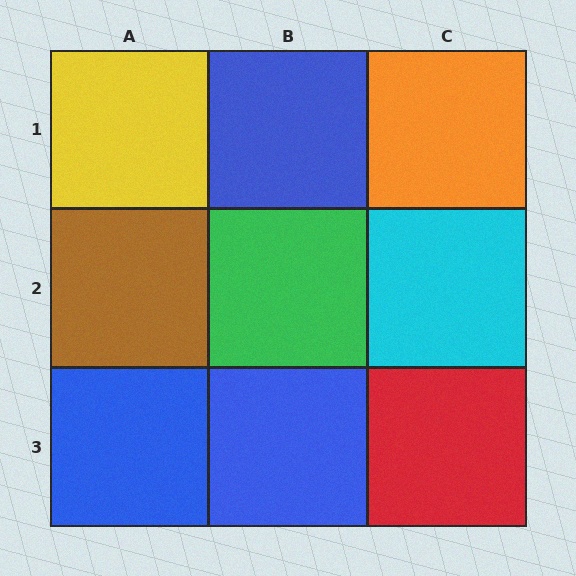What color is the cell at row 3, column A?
Blue.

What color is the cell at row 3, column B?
Blue.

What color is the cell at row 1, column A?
Yellow.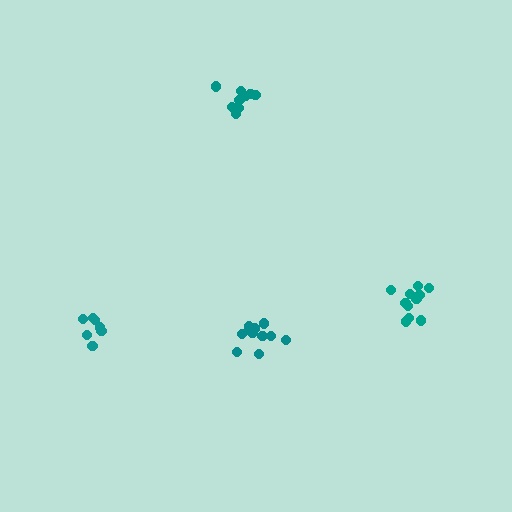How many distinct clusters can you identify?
There are 4 distinct clusters.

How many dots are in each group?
Group 1: 12 dots, Group 2: 7 dots, Group 3: 11 dots, Group 4: 12 dots (42 total).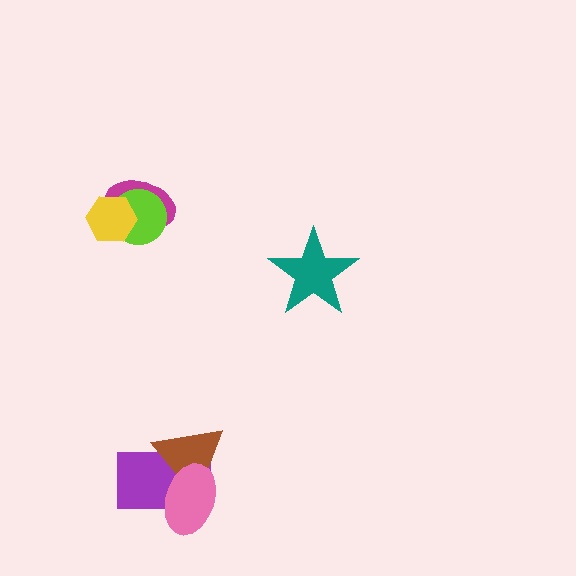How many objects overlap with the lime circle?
2 objects overlap with the lime circle.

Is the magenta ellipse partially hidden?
Yes, it is partially covered by another shape.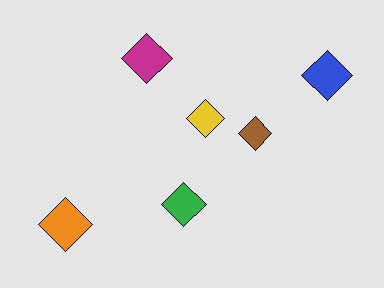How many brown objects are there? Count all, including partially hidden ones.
There is 1 brown object.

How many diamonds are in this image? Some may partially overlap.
There are 6 diamonds.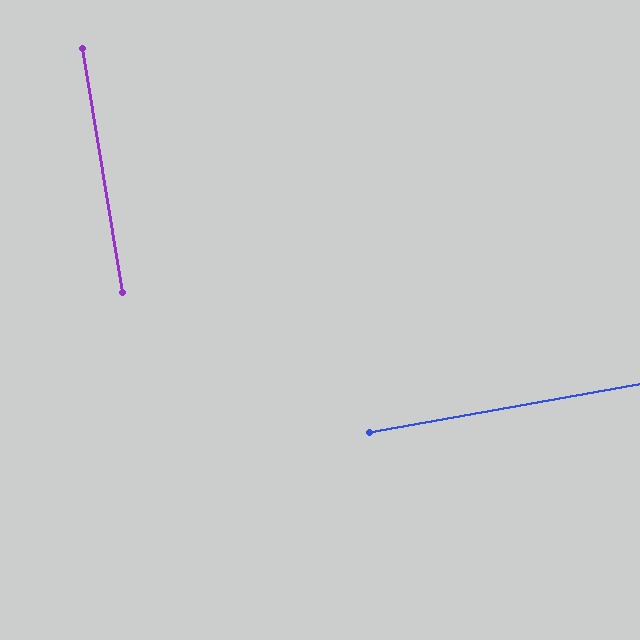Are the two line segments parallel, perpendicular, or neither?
Perpendicular — they meet at approximately 89°.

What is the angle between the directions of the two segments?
Approximately 89 degrees.